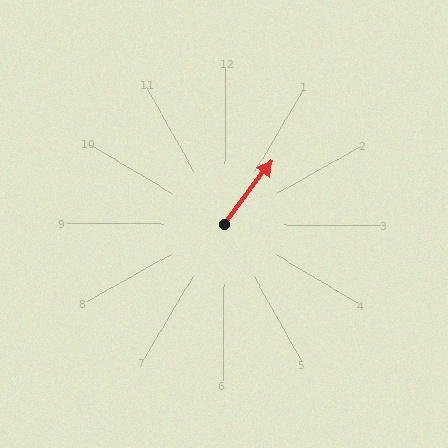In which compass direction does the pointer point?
Northeast.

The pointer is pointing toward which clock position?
Roughly 1 o'clock.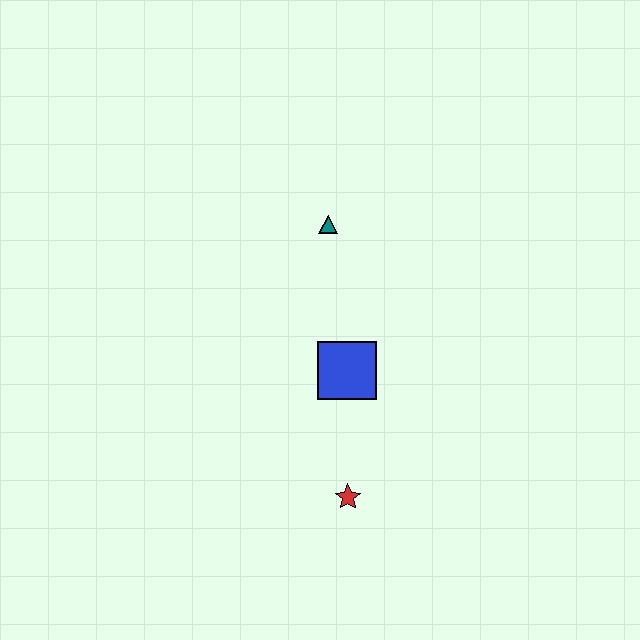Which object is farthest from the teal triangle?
The red star is farthest from the teal triangle.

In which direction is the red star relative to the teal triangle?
The red star is below the teal triangle.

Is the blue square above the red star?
Yes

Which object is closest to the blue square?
The red star is closest to the blue square.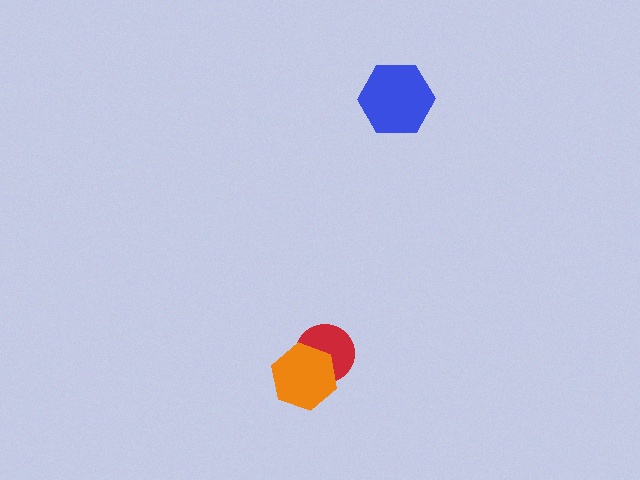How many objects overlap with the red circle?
1 object overlaps with the red circle.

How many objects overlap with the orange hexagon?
1 object overlaps with the orange hexagon.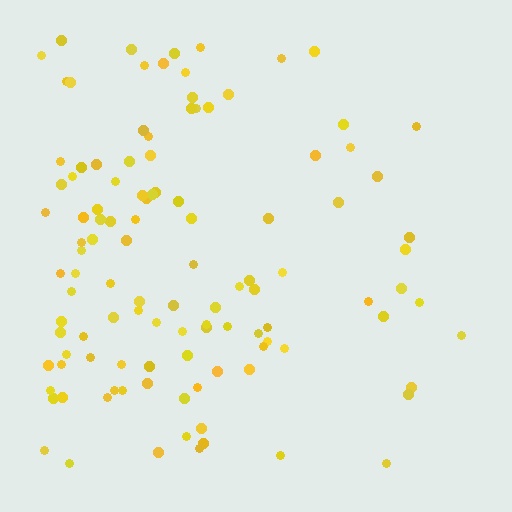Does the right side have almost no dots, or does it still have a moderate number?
Still a moderate number, just noticeably fewer than the left.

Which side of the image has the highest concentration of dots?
The left.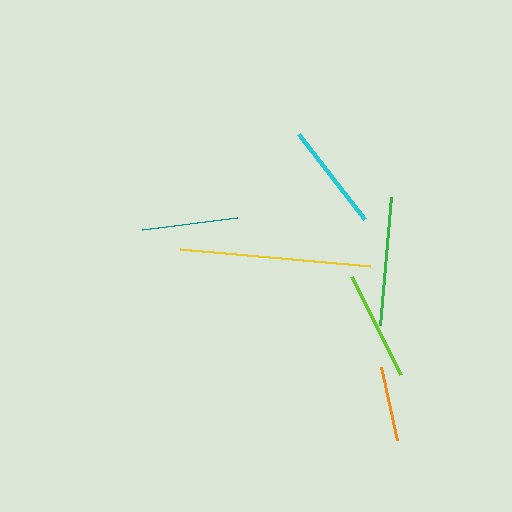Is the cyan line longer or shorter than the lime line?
The lime line is longer than the cyan line.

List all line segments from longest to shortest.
From longest to shortest: yellow, green, lime, cyan, teal, orange.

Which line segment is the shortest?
The orange line is the shortest at approximately 75 pixels.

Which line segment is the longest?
The yellow line is the longest at approximately 190 pixels.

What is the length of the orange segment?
The orange segment is approximately 75 pixels long.